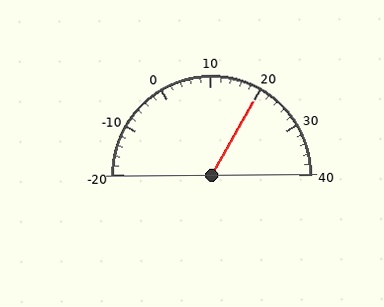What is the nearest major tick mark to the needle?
The nearest major tick mark is 20.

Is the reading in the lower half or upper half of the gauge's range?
The reading is in the upper half of the range (-20 to 40).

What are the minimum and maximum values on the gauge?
The gauge ranges from -20 to 40.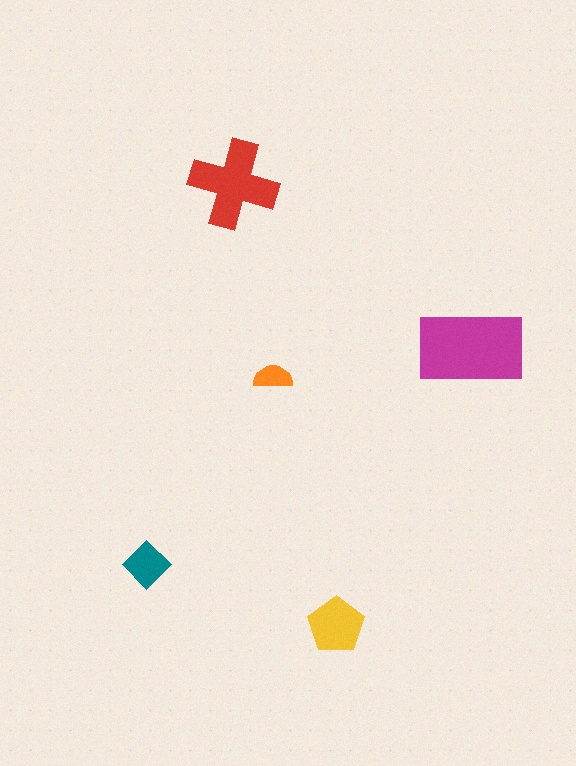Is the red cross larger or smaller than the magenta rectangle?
Smaller.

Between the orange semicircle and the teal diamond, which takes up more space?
The teal diamond.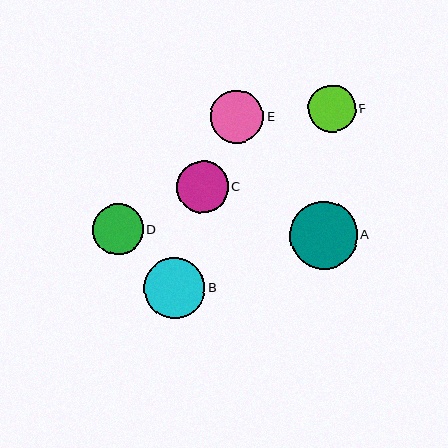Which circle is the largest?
Circle A is the largest with a size of approximately 68 pixels.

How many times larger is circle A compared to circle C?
Circle A is approximately 1.3 times the size of circle C.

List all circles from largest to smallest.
From largest to smallest: A, B, E, C, D, F.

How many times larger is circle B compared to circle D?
Circle B is approximately 1.2 times the size of circle D.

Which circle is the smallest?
Circle F is the smallest with a size of approximately 47 pixels.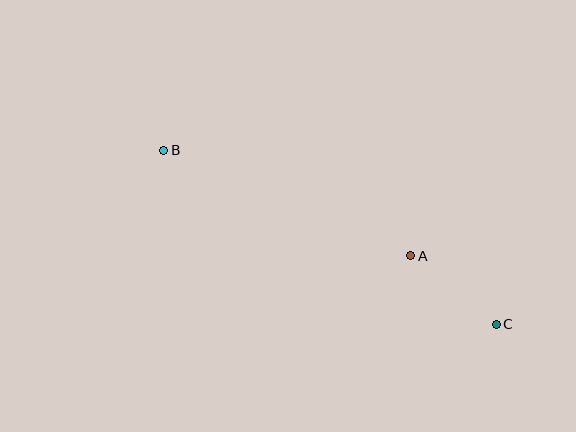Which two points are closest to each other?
Points A and C are closest to each other.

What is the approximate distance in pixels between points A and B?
The distance between A and B is approximately 268 pixels.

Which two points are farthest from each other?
Points B and C are farthest from each other.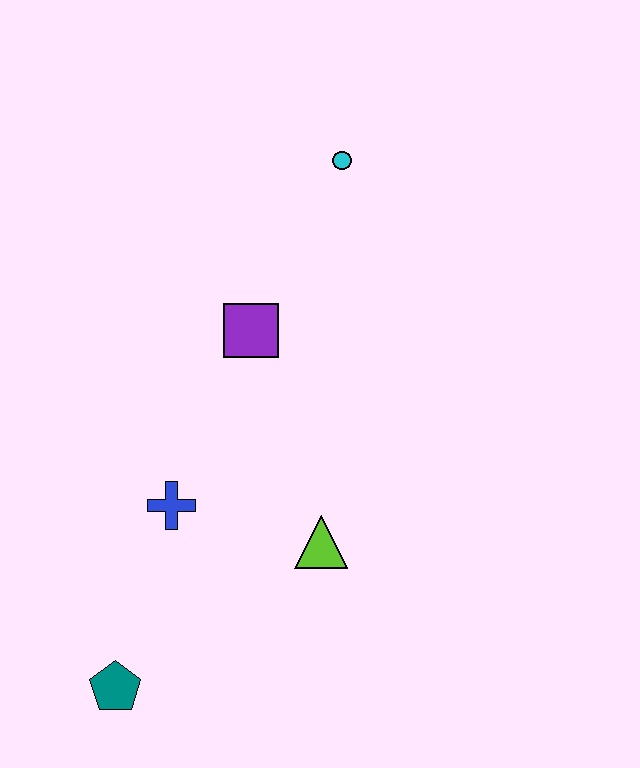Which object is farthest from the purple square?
The teal pentagon is farthest from the purple square.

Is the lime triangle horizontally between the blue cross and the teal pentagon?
No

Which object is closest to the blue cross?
The lime triangle is closest to the blue cross.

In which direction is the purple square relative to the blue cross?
The purple square is above the blue cross.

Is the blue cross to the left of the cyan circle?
Yes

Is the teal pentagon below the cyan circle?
Yes